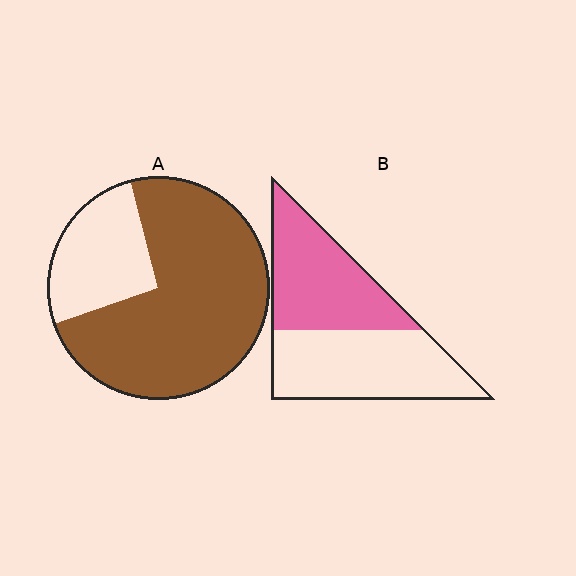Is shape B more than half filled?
Roughly half.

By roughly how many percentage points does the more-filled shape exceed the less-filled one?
By roughly 25 percentage points (A over B).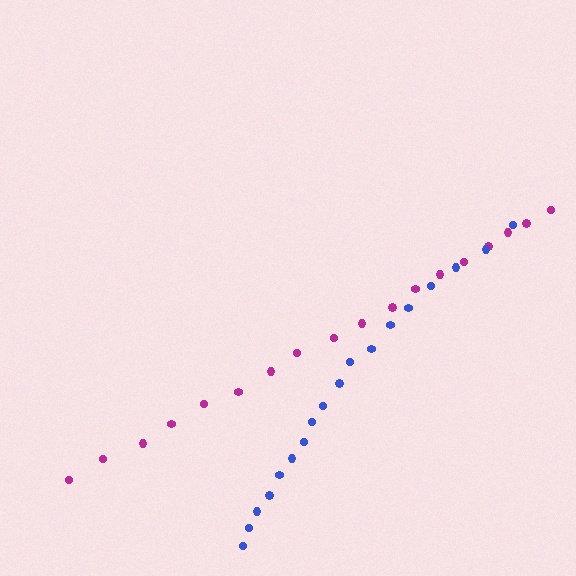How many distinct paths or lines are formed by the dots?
There are 2 distinct paths.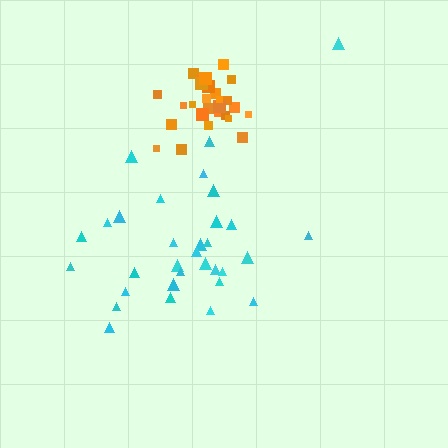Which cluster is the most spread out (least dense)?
Cyan.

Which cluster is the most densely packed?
Orange.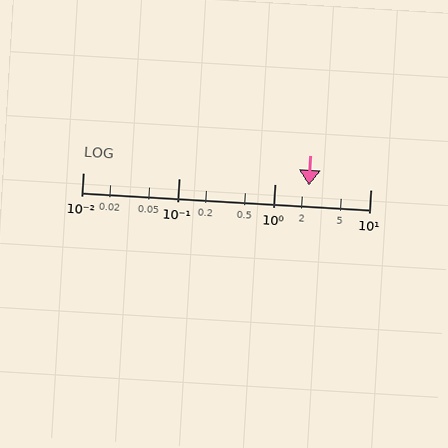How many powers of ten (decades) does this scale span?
The scale spans 3 decades, from 0.01 to 10.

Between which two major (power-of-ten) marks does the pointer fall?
The pointer is between 1 and 10.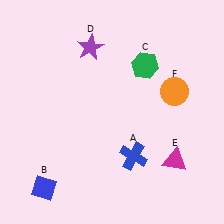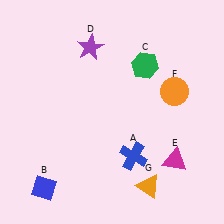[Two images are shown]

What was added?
An orange triangle (G) was added in Image 2.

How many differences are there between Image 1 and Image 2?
There is 1 difference between the two images.